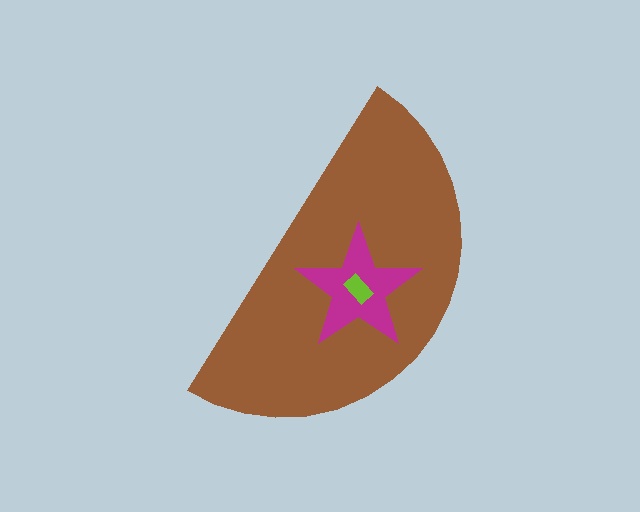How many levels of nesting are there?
3.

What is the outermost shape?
The brown semicircle.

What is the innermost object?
The lime rectangle.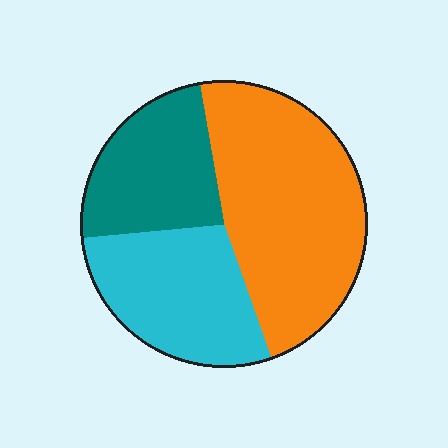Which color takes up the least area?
Teal, at roughly 25%.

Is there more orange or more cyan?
Orange.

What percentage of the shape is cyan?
Cyan covers around 30% of the shape.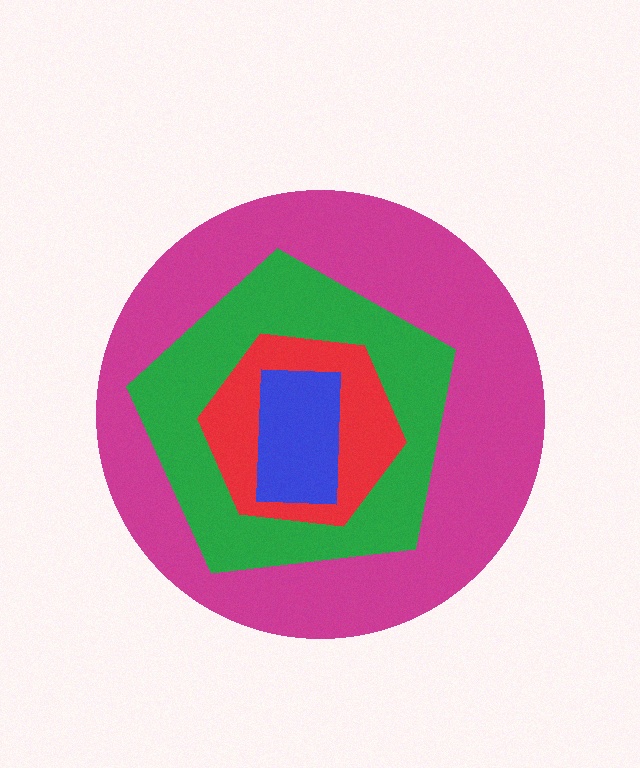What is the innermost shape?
The blue rectangle.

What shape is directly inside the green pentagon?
The red hexagon.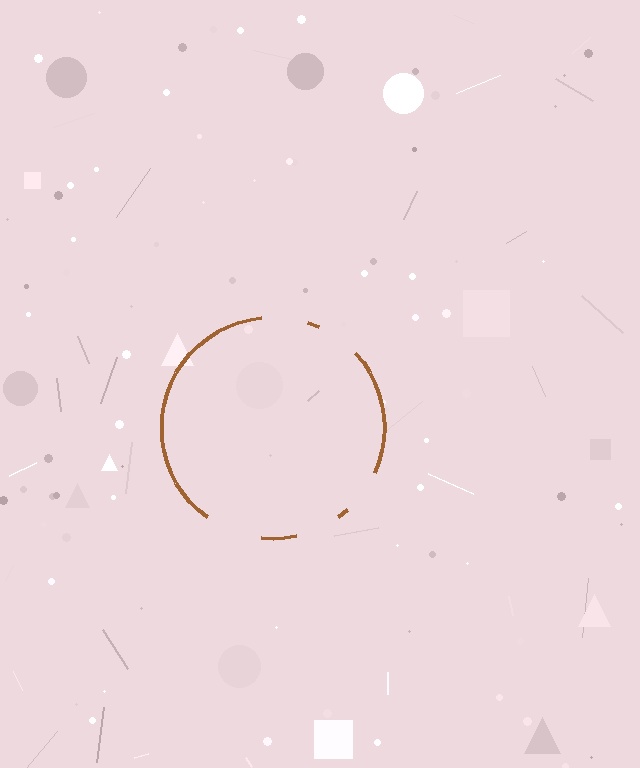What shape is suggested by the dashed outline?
The dashed outline suggests a circle.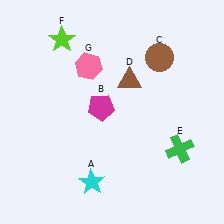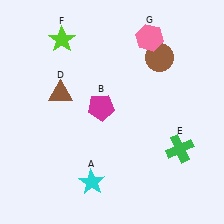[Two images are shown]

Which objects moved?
The objects that moved are: the brown triangle (D), the pink hexagon (G).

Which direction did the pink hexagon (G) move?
The pink hexagon (G) moved right.